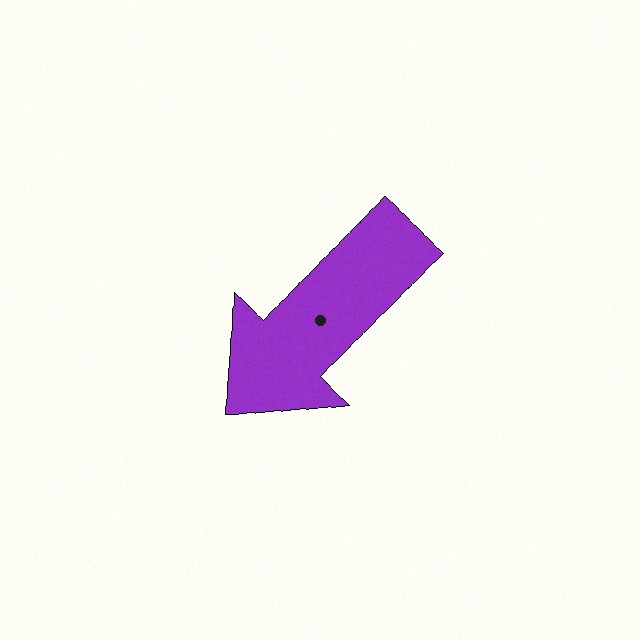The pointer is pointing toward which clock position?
Roughly 7 o'clock.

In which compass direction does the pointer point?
Southwest.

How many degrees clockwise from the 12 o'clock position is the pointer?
Approximately 222 degrees.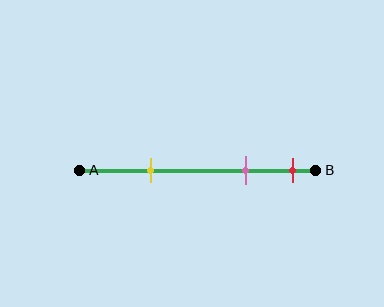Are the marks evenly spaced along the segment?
No, the marks are not evenly spaced.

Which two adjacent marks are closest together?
The pink and red marks are the closest adjacent pair.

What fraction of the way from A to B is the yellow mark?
The yellow mark is approximately 30% (0.3) of the way from A to B.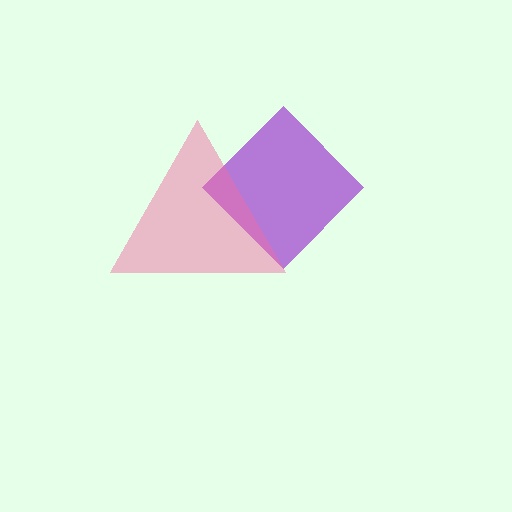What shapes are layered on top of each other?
The layered shapes are: a purple diamond, a pink triangle.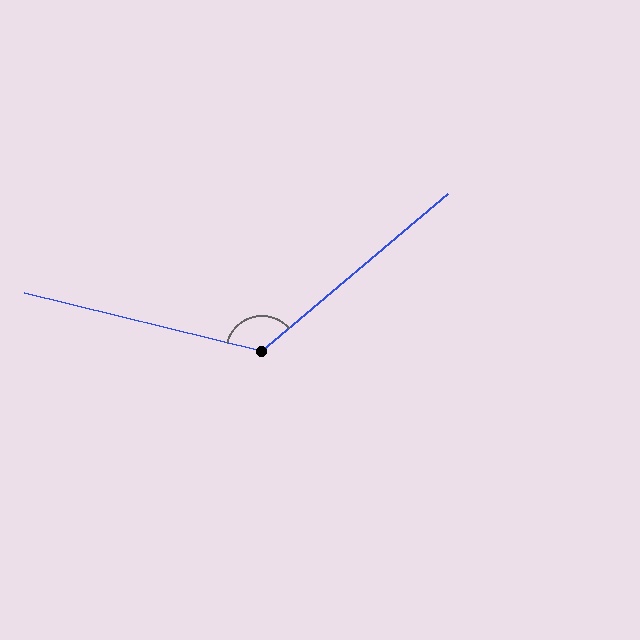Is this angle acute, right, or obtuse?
It is obtuse.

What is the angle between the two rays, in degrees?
Approximately 126 degrees.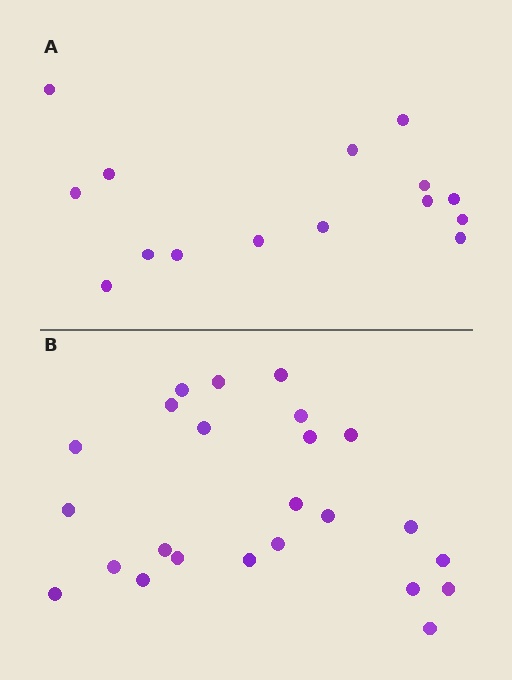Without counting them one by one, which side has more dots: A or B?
Region B (the bottom region) has more dots.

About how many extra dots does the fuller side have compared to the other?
Region B has roughly 8 or so more dots than region A.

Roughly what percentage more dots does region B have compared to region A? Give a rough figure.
About 60% more.